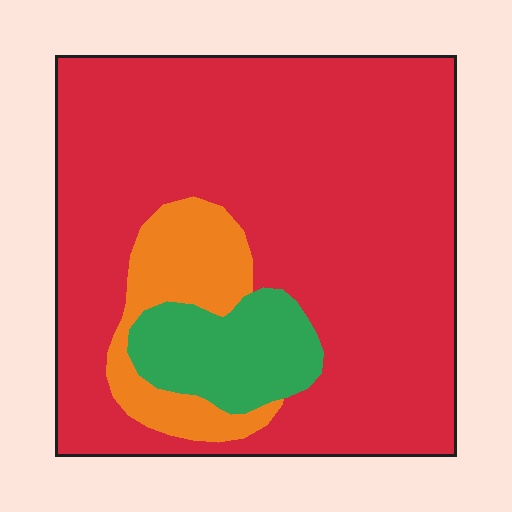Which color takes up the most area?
Red, at roughly 80%.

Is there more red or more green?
Red.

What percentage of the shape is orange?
Orange covers roughly 10% of the shape.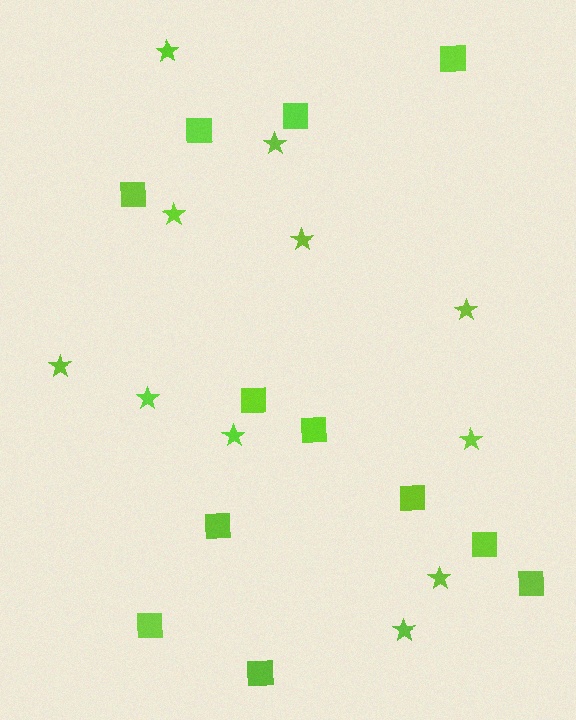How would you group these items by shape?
There are 2 groups: one group of stars (11) and one group of squares (12).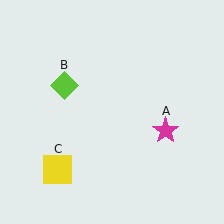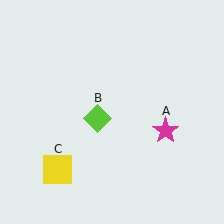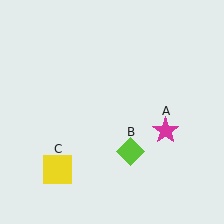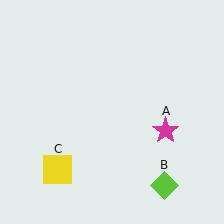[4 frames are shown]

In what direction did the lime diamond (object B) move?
The lime diamond (object B) moved down and to the right.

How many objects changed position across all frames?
1 object changed position: lime diamond (object B).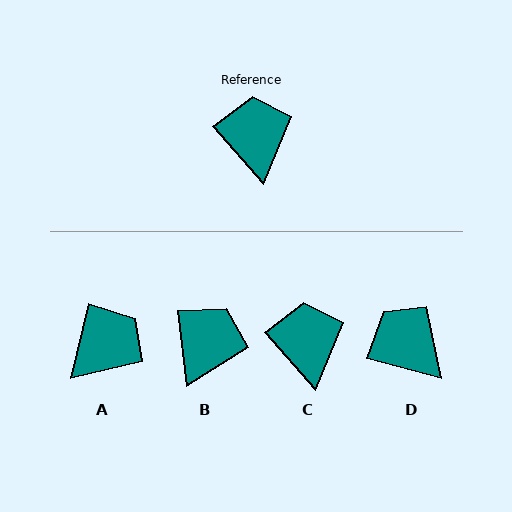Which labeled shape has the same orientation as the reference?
C.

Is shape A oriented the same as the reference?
No, it is off by about 55 degrees.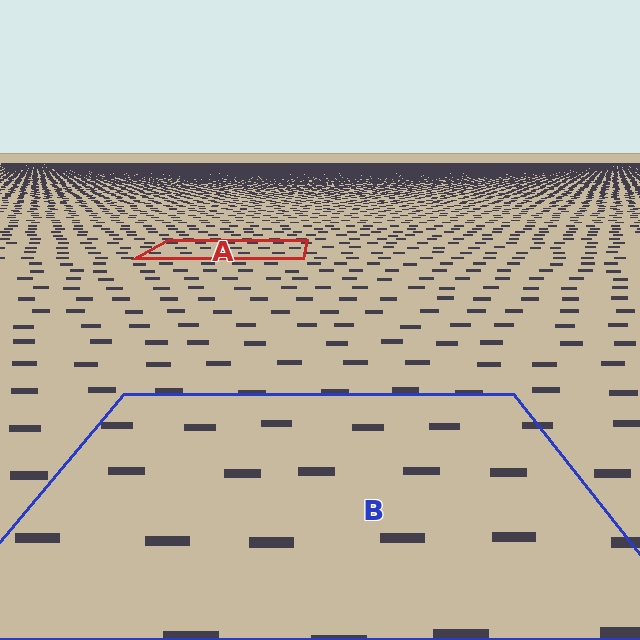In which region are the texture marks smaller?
The texture marks are smaller in region A, because it is farther away.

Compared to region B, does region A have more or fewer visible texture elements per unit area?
Region A has more texture elements per unit area — they are packed more densely because it is farther away.